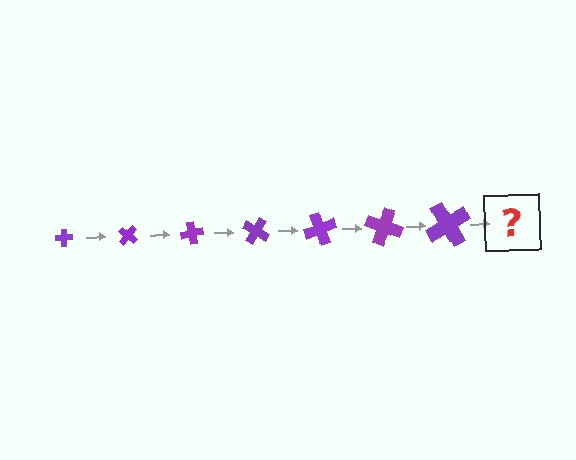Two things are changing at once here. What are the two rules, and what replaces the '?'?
The two rules are that the cross grows larger each step and it rotates 40 degrees each step. The '?' should be a cross, larger than the previous one and rotated 280 degrees from the start.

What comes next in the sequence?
The next element should be a cross, larger than the previous one and rotated 280 degrees from the start.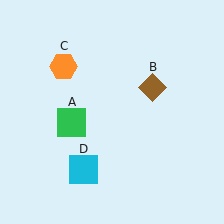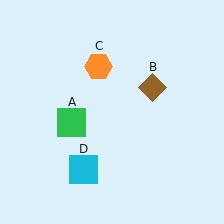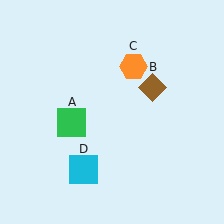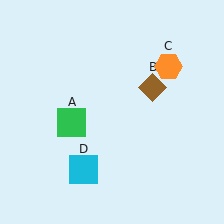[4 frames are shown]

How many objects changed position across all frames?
1 object changed position: orange hexagon (object C).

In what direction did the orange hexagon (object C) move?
The orange hexagon (object C) moved right.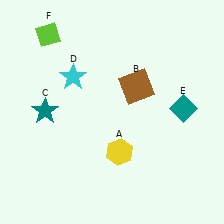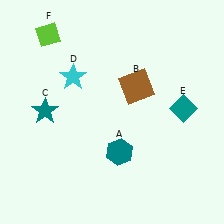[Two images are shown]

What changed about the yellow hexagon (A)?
In Image 1, A is yellow. In Image 2, it changed to teal.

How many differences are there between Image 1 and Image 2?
There is 1 difference between the two images.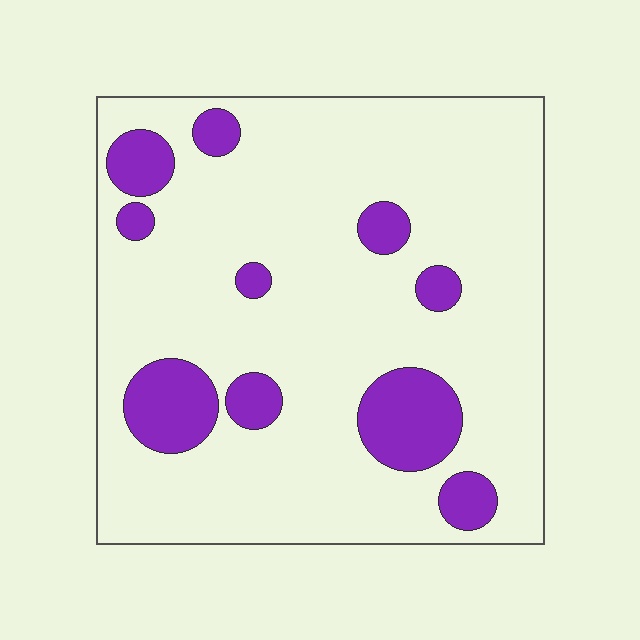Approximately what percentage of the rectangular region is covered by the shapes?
Approximately 15%.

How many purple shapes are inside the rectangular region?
10.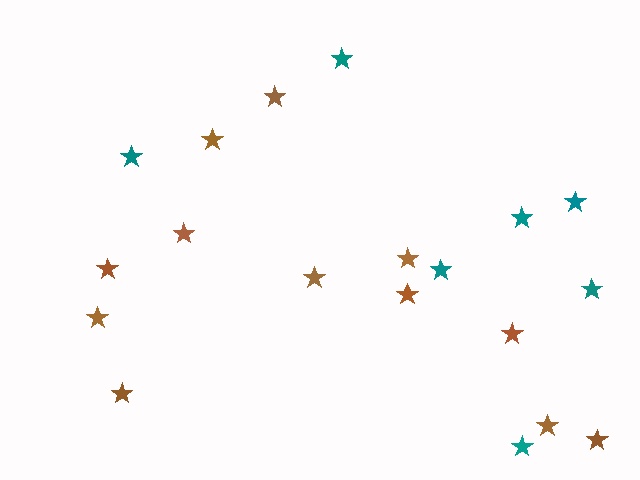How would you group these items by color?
There are 2 groups: one group of teal stars (7) and one group of brown stars (12).